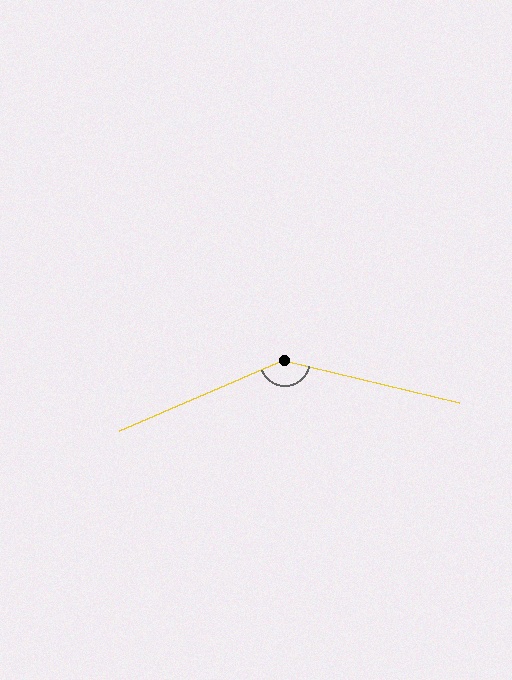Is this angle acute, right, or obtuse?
It is obtuse.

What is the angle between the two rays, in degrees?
Approximately 143 degrees.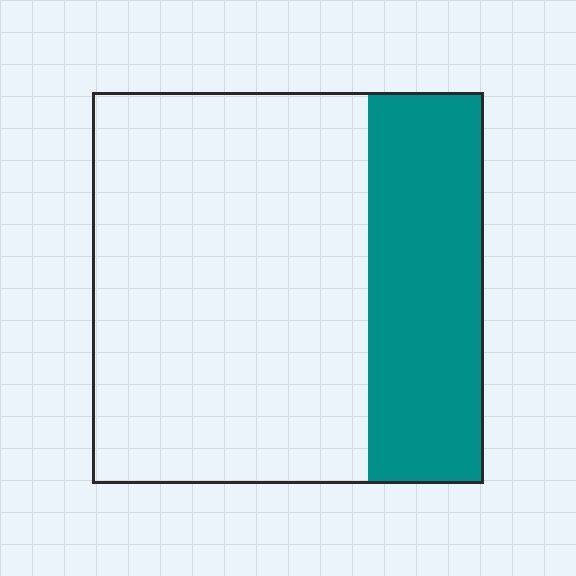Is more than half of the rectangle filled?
No.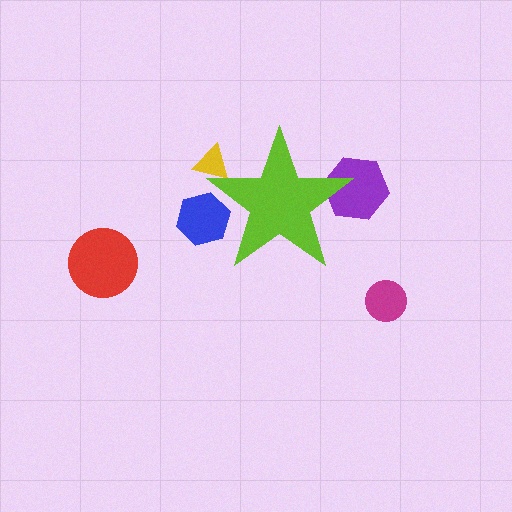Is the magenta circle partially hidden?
No, the magenta circle is fully visible.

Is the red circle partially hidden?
No, the red circle is fully visible.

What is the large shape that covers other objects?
A lime star.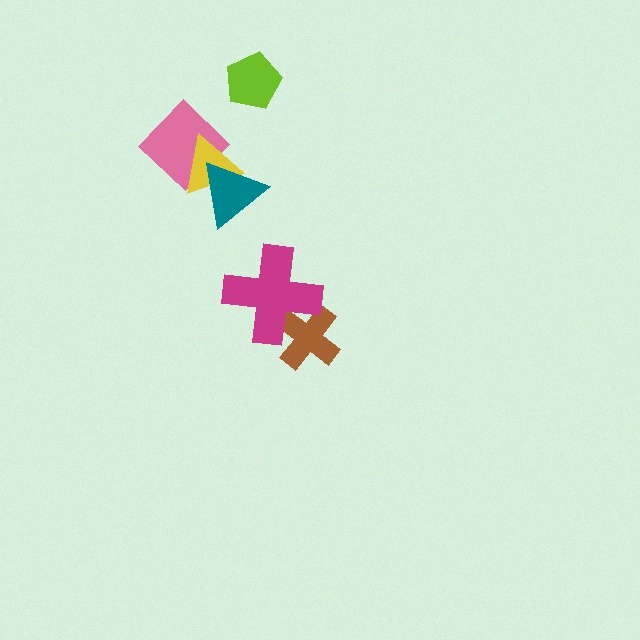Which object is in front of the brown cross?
The magenta cross is in front of the brown cross.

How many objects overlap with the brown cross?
1 object overlaps with the brown cross.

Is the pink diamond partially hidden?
Yes, it is partially covered by another shape.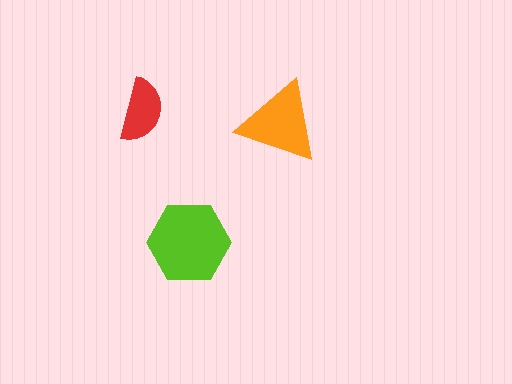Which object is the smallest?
The red semicircle.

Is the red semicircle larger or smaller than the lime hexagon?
Smaller.